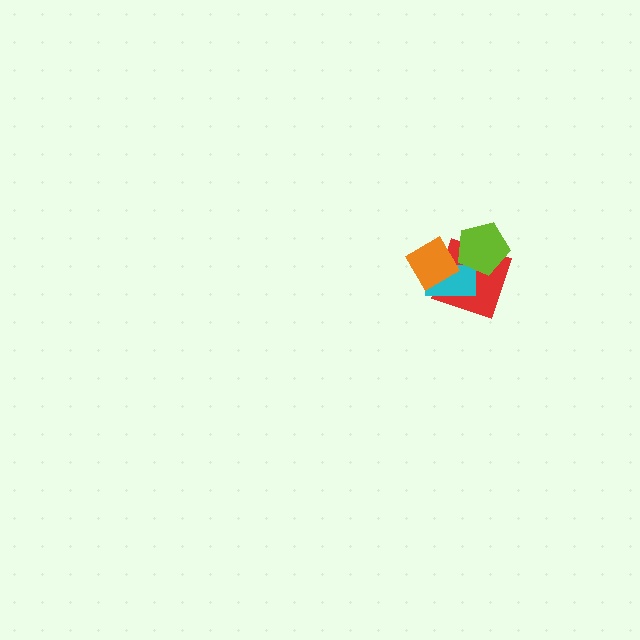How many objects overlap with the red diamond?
3 objects overlap with the red diamond.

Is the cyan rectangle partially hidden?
Yes, it is partially covered by another shape.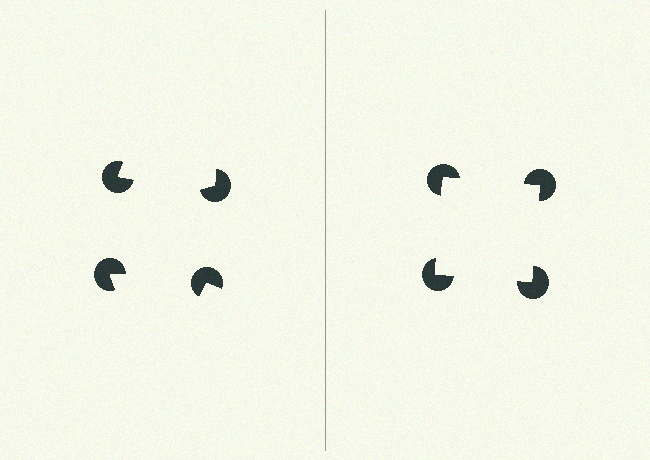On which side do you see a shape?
An illusory square appears on the right side. On the left side the wedge cuts are rotated, so no coherent shape forms.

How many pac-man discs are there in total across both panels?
8 — 4 on each side.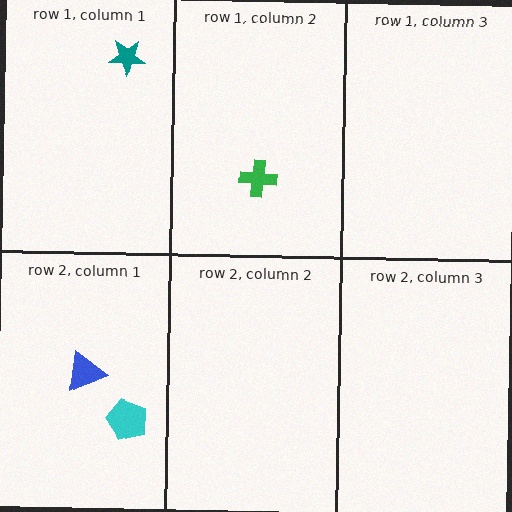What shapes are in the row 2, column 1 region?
The blue triangle, the cyan pentagon.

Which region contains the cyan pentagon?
The row 2, column 1 region.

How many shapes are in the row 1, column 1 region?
1.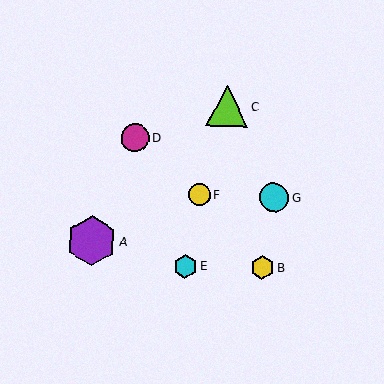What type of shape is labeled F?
Shape F is a yellow circle.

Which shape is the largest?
The purple hexagon (labeled A) is the largest.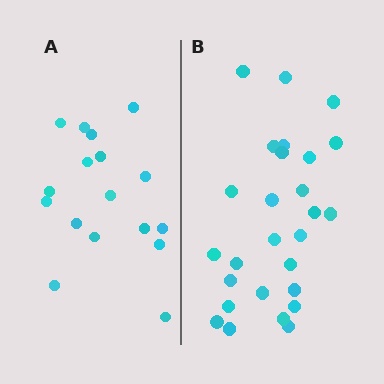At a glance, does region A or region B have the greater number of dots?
Region B (the right region) has more dots.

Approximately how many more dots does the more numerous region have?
Region B has roughly 10 or so more dots than region A.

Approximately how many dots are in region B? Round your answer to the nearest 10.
About 30 dots. (The exact count is 27, which rounds to 30.)